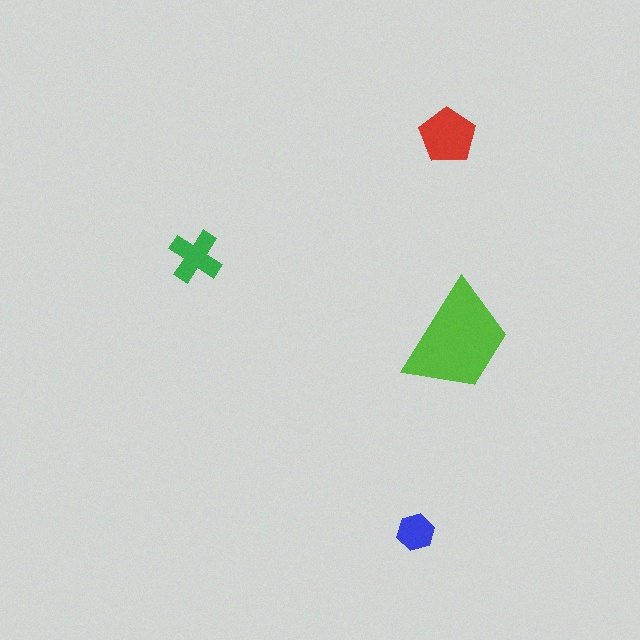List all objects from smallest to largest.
The blue hexagon, the green cross, the red pentagon, the lime trapezoid.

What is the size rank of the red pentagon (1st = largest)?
2nd.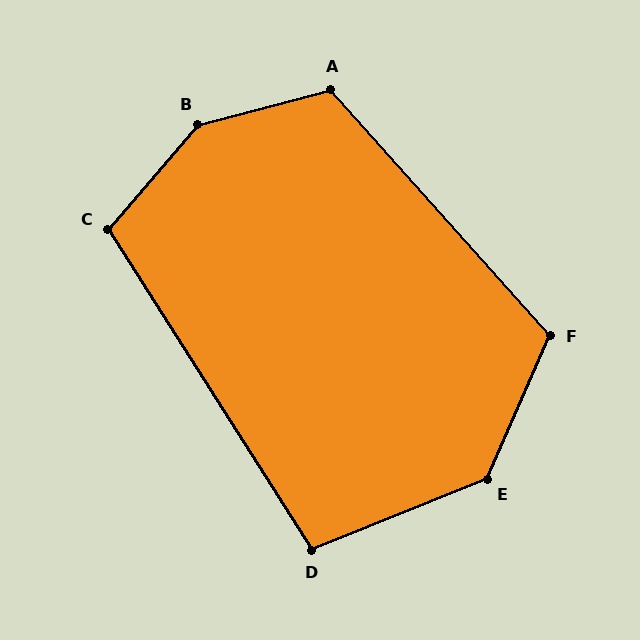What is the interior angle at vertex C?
Approximately 107 degrees (obtuse).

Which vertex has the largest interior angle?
B, at approximately 145 degrees.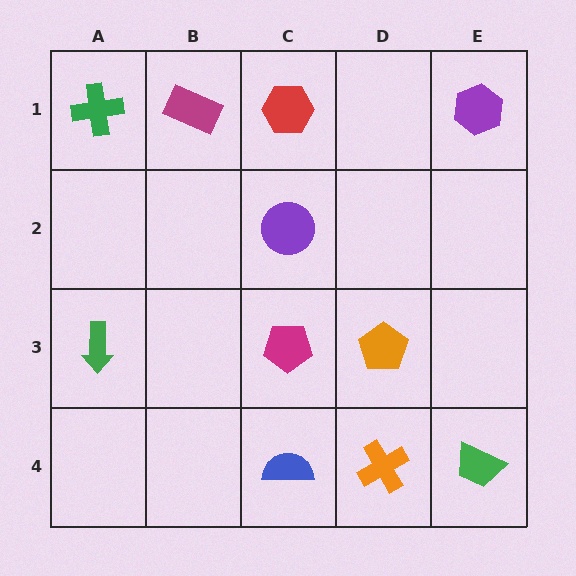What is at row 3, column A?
A green arrow.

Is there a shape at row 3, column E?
No, that cell is empty.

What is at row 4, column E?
A green trapezoid.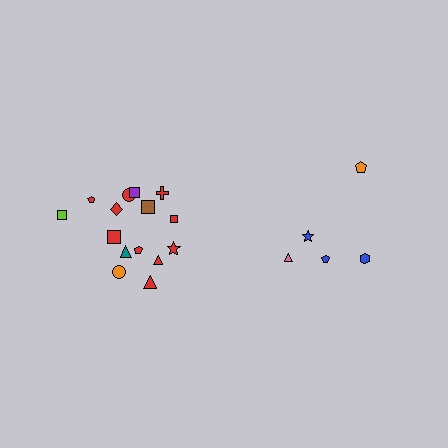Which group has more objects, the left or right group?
The left group.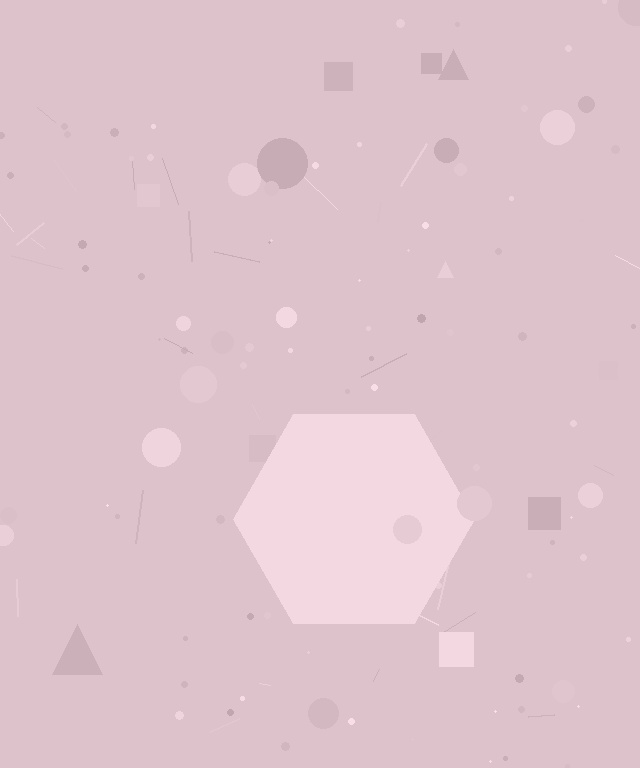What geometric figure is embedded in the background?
A hexagon is embedded in the background.